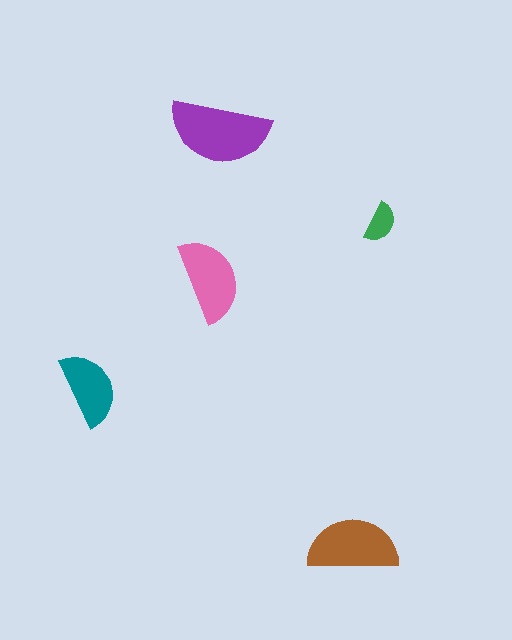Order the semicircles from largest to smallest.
the purple one, the brown one, the pink one, the teal one, the green one.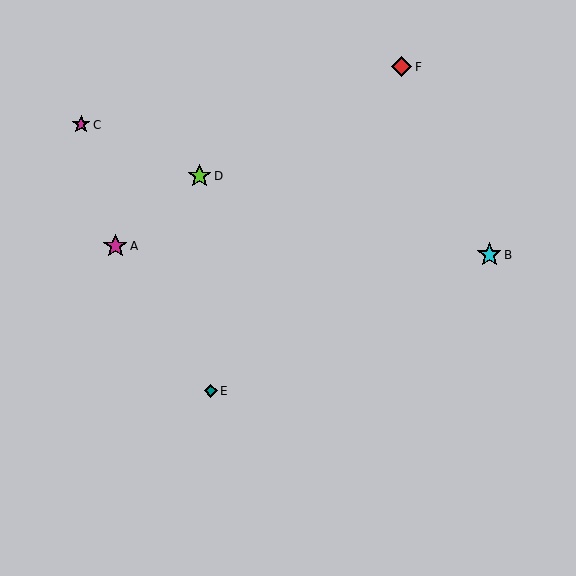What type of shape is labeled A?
Shape A is a magenta star.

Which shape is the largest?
The cyan star (labeled B) is the largest.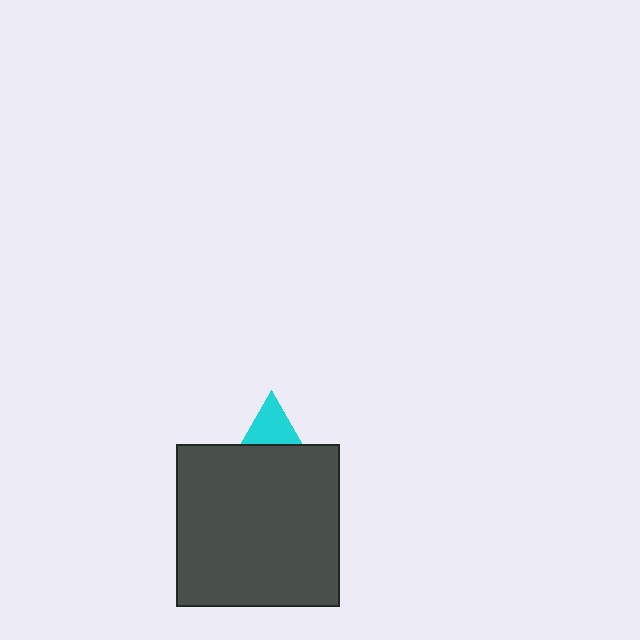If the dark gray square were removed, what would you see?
You would see the complete cyan triangle.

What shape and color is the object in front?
The object in front is a dark gray square.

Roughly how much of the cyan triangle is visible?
A small part of it is visible (roughly 34%).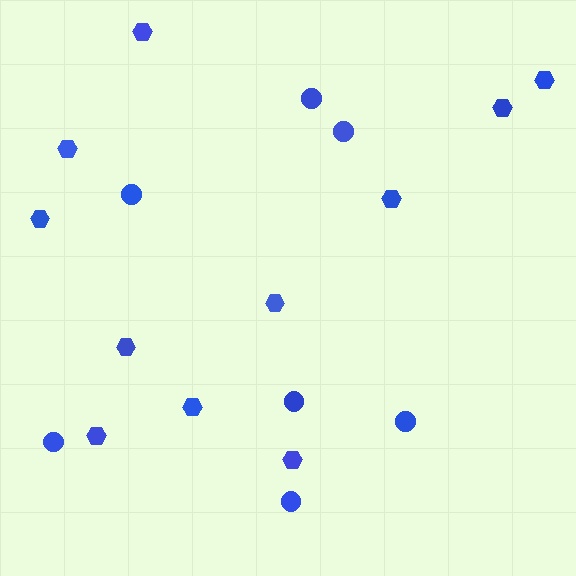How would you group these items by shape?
There are 2 groups: one group of circles (7) and one group of hexagons (11).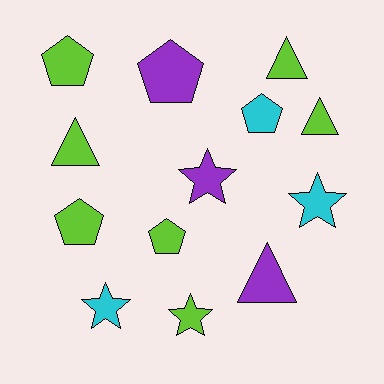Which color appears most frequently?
Lime, with 7 objects.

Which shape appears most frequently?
Pentagon, with 5 objects.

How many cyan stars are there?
There are 2 cyan stars.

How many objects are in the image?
There are 13 objects.